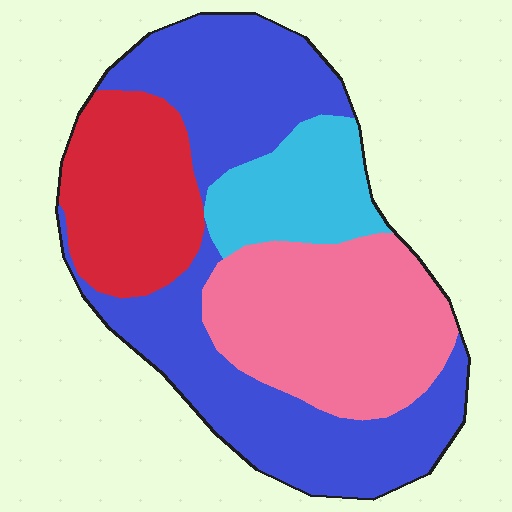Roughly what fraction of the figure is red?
Red covers 18% of the figure.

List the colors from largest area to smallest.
From largest to smallest: blue, pink, red, cyan.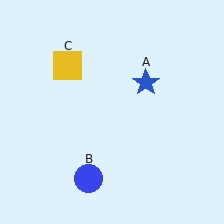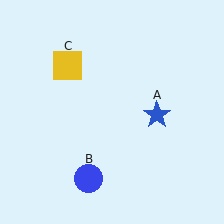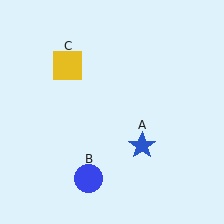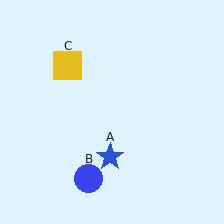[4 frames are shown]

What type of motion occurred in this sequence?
The blue star (object A) rotated clockwise around the center of the scene.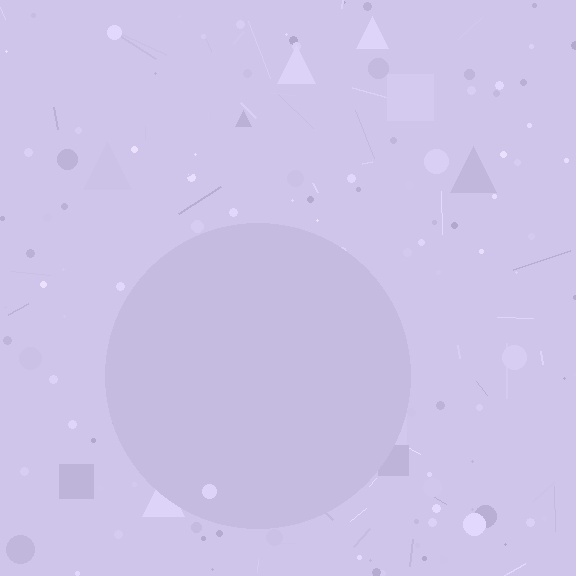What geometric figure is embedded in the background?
A circle is embedded in the background.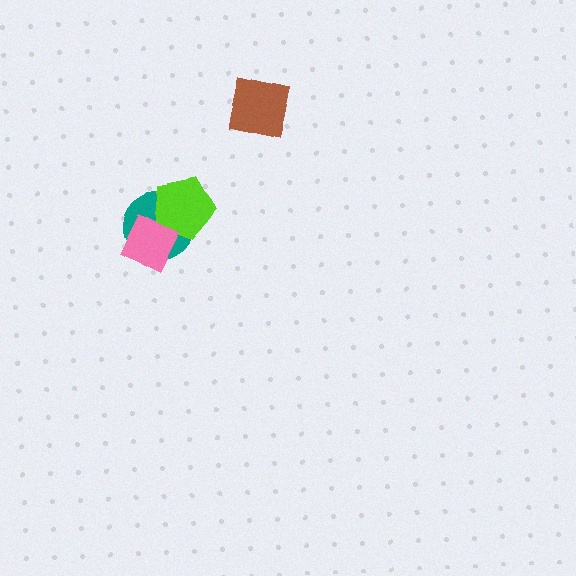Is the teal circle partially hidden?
Yes, it is partially covered by another shape.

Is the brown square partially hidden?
No, no other shape covers it.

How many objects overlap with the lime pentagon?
2 objects overlap with the lime pentagon.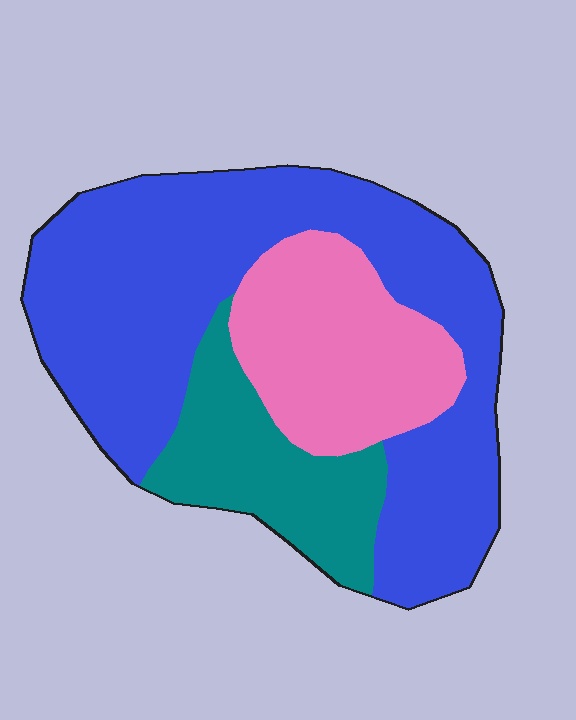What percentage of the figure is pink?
Pink covers about 25% of the figure.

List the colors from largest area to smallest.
From largest to smallest: blue, pink, teal.